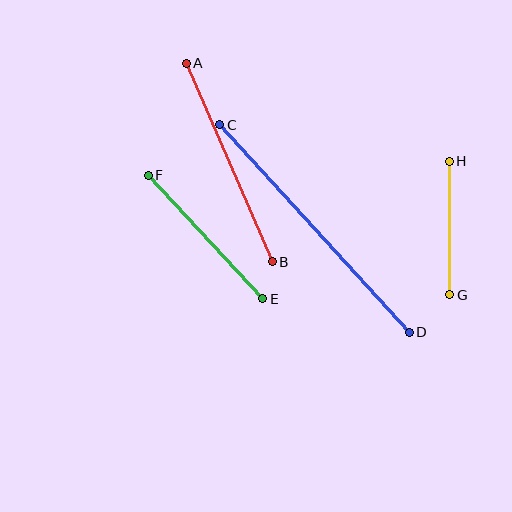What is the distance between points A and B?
The distance is approximately 216 pixels.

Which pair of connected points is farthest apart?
Points C and D are farthest apart.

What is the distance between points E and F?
The distance is approximately 168 pixels.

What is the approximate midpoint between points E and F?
The midpoint is at approximately (205, 237) pixels.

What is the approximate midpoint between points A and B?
The midpoint is at approximately (229, 163) pixels.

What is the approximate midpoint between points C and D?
The midpoint is at approximately (315, 229) pixels.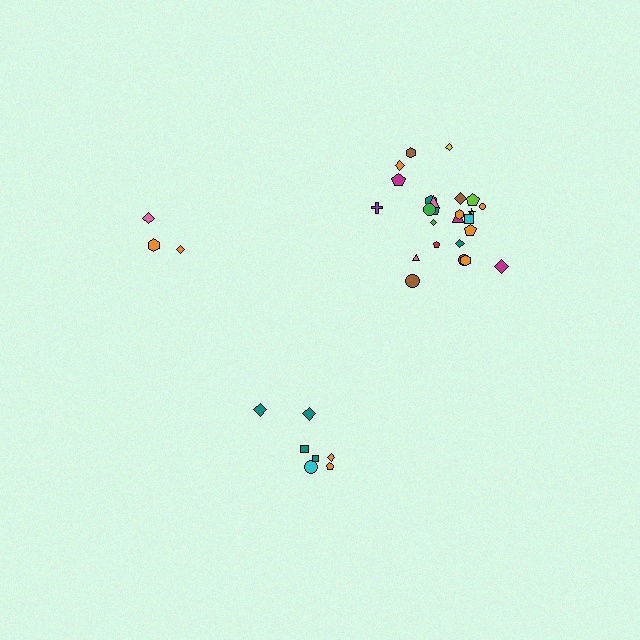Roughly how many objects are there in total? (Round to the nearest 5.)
Roughly 35 objects in total.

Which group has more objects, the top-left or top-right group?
The top-right group.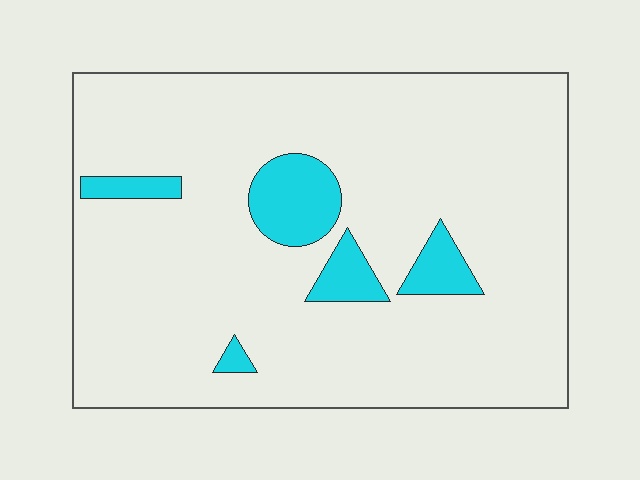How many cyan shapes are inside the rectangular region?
5.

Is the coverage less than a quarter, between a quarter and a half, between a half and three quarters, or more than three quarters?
Less than a quarter.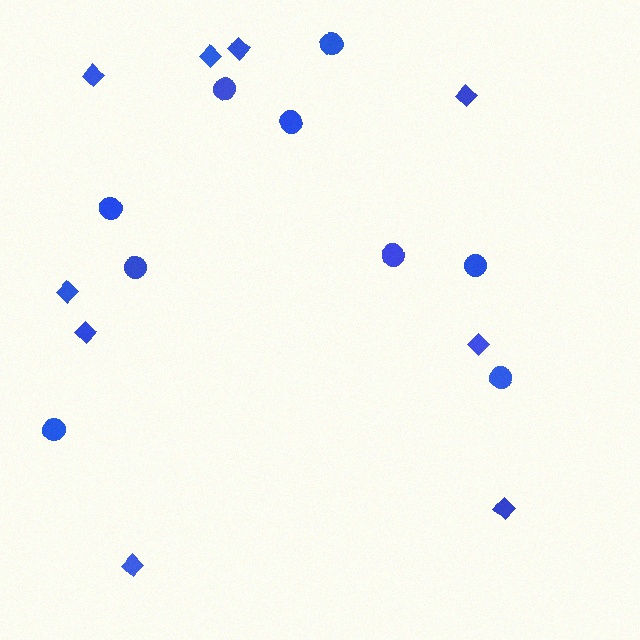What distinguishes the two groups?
There are 2 groups: one group of circles (9) and one group of diamonds (9).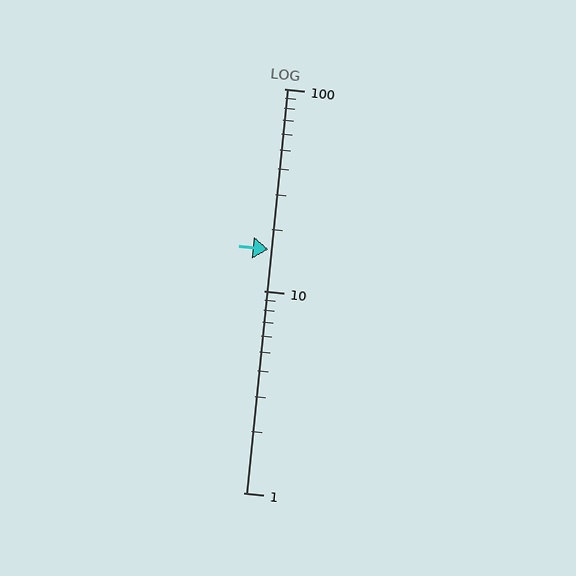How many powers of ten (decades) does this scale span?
The scale spans 2 decades, from 1 to 100.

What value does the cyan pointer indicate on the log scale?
The pointer indicates approximately 16.